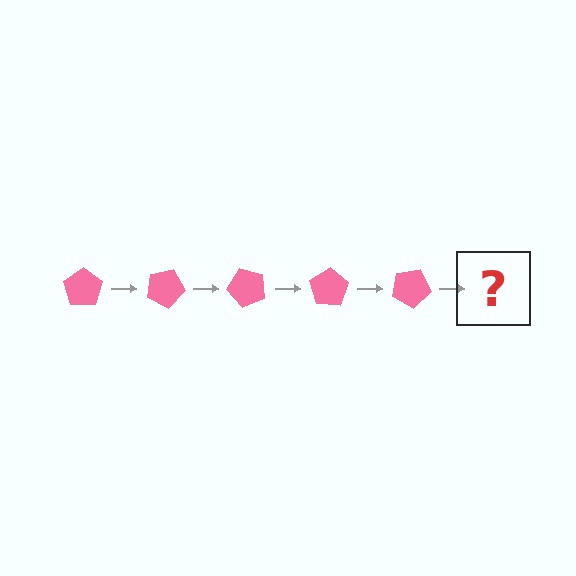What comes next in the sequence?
The next element should be a pink pentagon rotated 125 degrees.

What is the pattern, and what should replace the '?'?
The pattern is that the pentagon rotates 25 degrees each step. The '?' should be a pink pentagon rotated 125 degrees.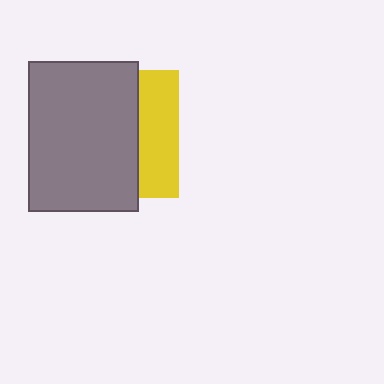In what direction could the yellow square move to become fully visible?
The yellow square could move right. That would shift it out from behind the gray rectangle entirely.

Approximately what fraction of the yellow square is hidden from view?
Roughly 69% of the yellow square is hidden behind the gray rectangle.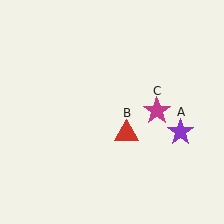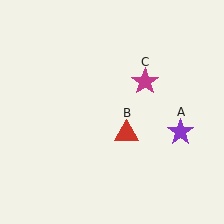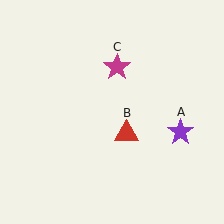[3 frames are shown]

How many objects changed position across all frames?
1 object changed position: magenta star (object C).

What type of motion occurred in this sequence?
The magenta star (object C) rotated counterclockwise around the center of the scene.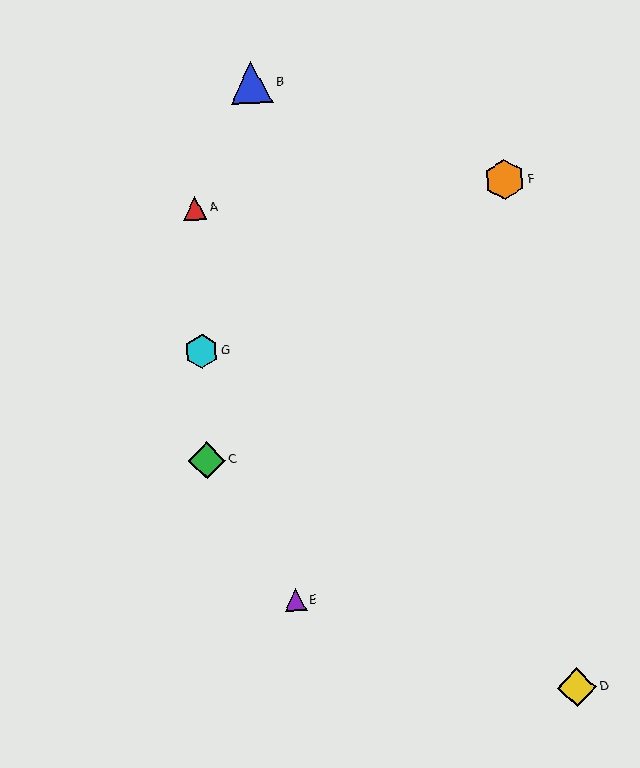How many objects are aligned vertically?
3 objects (A, C, G) are aligned vertically.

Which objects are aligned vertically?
Objects A, C, G are aligned vertically.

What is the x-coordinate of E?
Object E is at x≈295.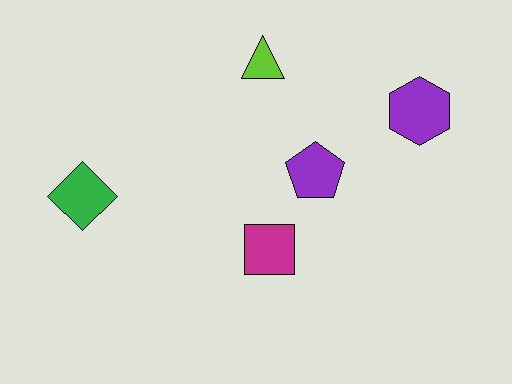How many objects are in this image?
There are 5 objects.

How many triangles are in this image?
There is 1 triangle.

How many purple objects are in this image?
There are 2 purple objects.